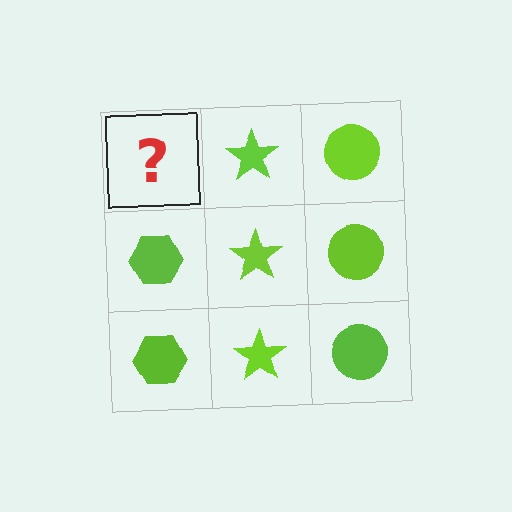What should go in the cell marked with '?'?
The missing cell should contain a lime hexagon.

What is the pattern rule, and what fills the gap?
The rule is that each column has a consistent shape. The gap should be filled with a lime hexagon.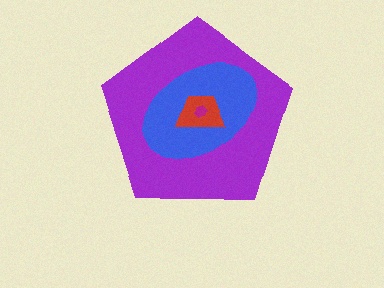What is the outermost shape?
The purple pentagon.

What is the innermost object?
The magenta hexagon.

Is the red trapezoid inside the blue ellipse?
Yes.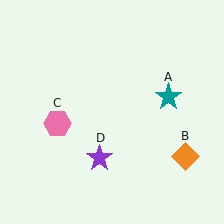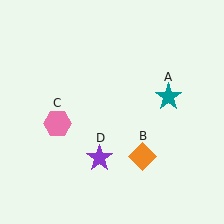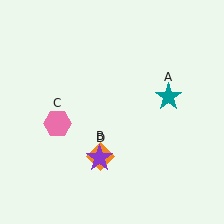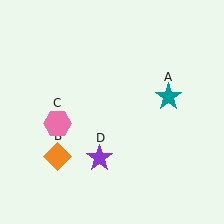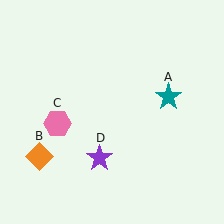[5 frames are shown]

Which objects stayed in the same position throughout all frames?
Teal star (object A) and pink hexagon (object C) and purple star (object D) remained stationary.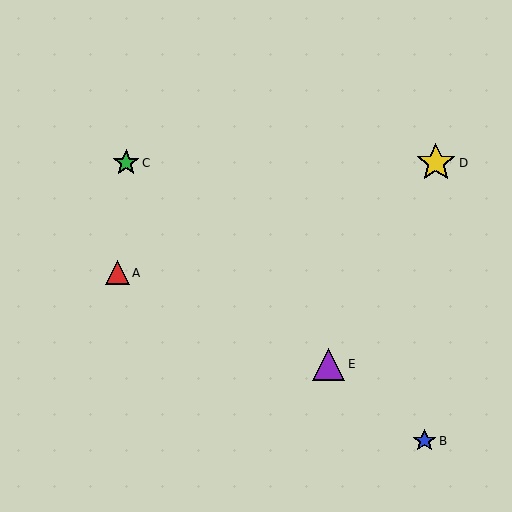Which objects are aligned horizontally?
Objects C, D are aligned horizontally.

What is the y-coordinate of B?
Object B is at y≈441.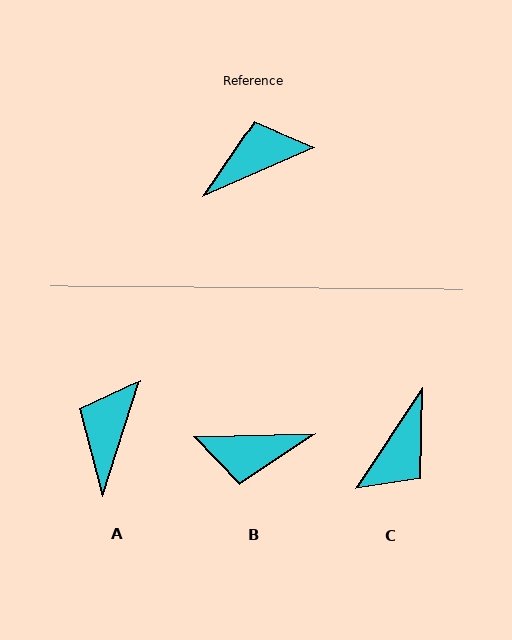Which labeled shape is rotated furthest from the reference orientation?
B, about 158 degrees away.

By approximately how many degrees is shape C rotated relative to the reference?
Approximately 147 degrees clockwise.